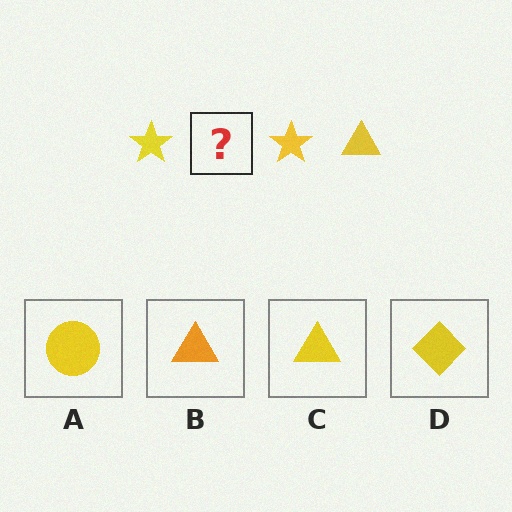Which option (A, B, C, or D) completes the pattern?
C.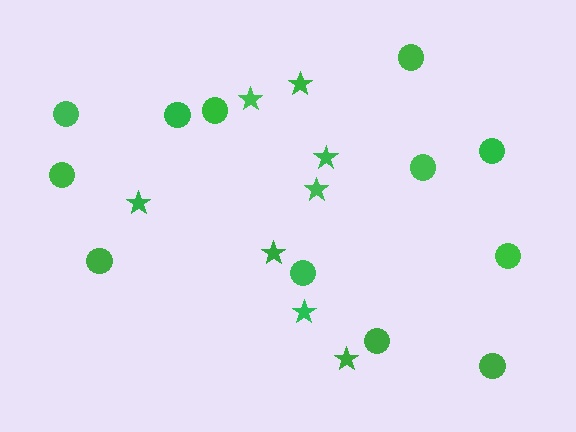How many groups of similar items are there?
There are 2 groups: one group of circles (12) and one group of stars (8).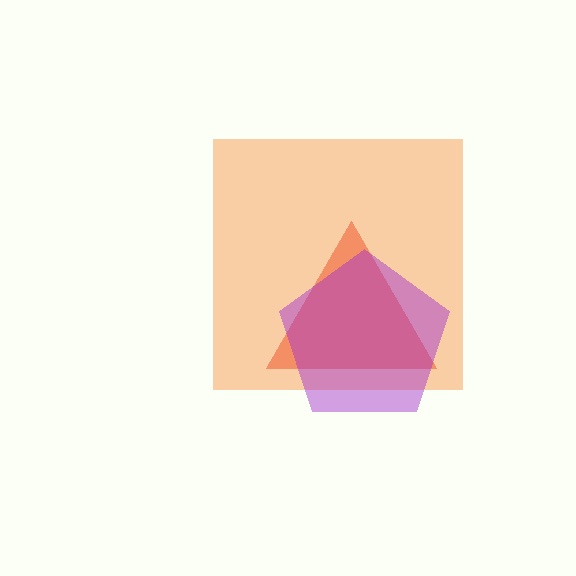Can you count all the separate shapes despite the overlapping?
Yes, there are 3 separate shapes.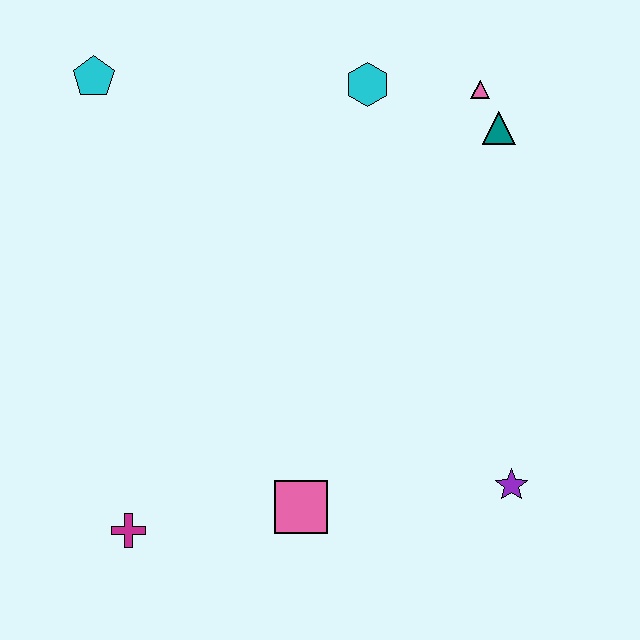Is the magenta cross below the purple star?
Yes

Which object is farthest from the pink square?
The cyan pentagon is farthest from the pink square.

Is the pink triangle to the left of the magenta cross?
No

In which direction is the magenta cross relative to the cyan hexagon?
The magenta cross is below the cyan hexagon.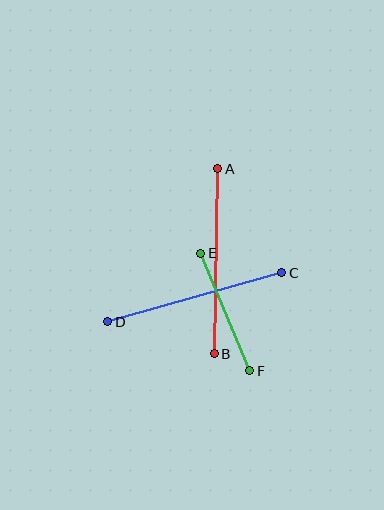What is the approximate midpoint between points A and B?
The midpoint is at approximately (216, 261) pixels.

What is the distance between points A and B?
The distance is approximately 185 pixels.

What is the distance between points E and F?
The distance is approximately 127 pixels.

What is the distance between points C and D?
The distance is approximately 180 pixels.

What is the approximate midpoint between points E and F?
The midpoint is at approximately (225, 312) pixels.